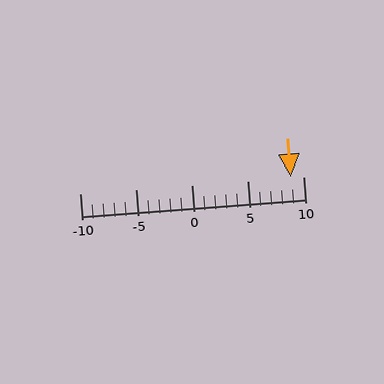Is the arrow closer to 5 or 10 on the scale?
The arrow is closer to 10.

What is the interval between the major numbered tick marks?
The major tick marks are spaced 5 units apart.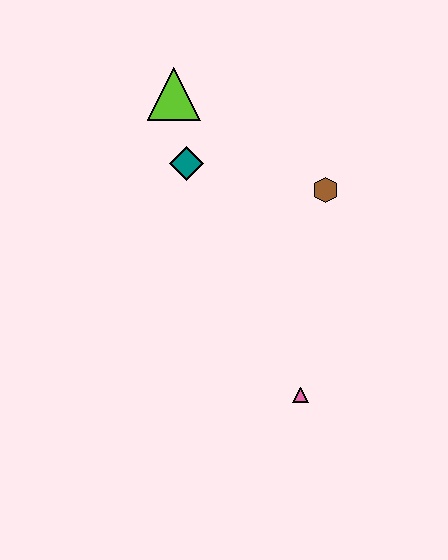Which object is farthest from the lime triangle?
The pink triangle is farthest from the lime triangle.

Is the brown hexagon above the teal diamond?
No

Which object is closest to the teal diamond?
The lime triangle is closest to the teal diamond.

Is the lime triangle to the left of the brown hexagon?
Yes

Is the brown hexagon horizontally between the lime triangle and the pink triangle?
No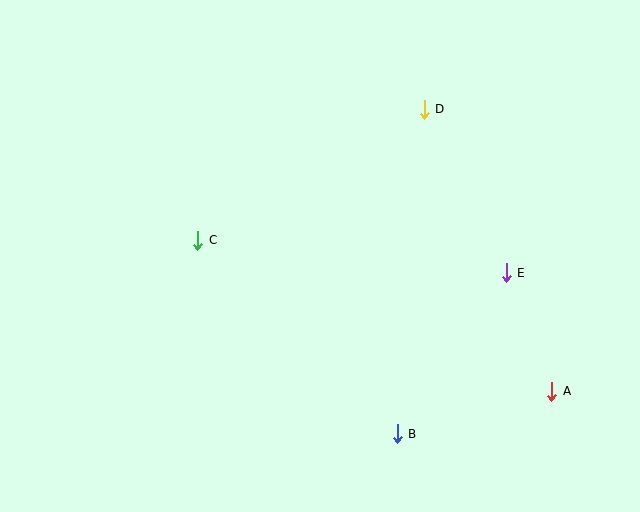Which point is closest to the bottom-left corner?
Point C is closest to the bottom-left corner.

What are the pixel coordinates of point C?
Point C is at (198, 240).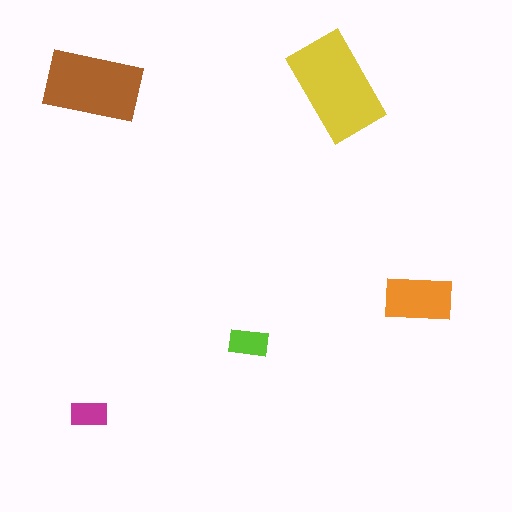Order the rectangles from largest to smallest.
the yellow one, the brown one, the orange one, the lime one, the magenta one.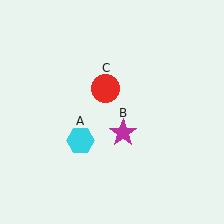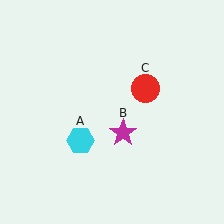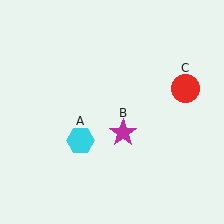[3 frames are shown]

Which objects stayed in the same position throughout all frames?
Cyan hexagon (object A) and magenta star (object B) remained stationary.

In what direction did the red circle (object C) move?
The red circle (object C) moved right.